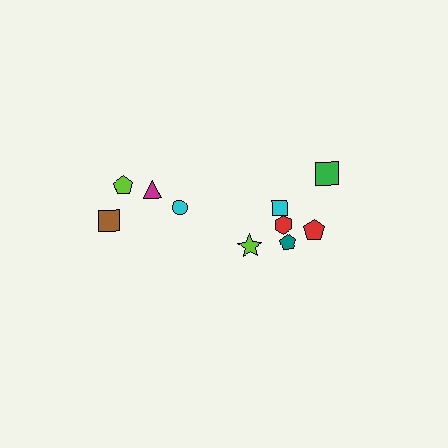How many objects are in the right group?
There are 6 objects.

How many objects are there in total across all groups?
There are 10 objects.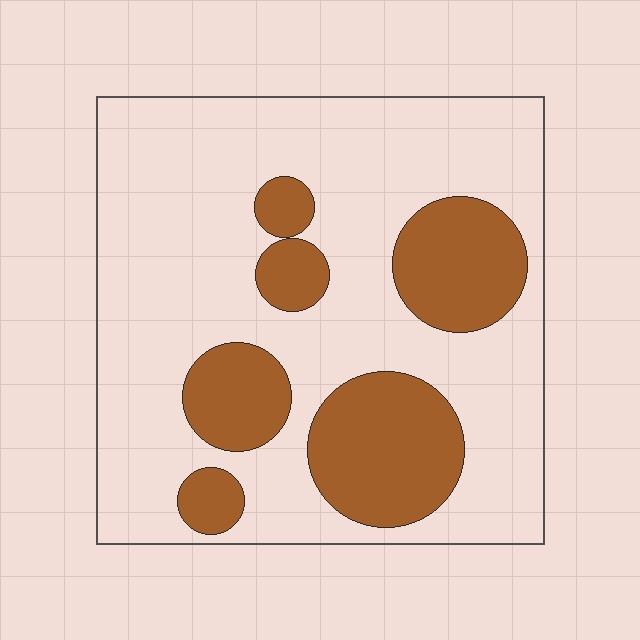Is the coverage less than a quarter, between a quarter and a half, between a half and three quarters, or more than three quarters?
Between a quarter and a half.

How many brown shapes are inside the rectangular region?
6.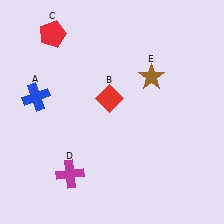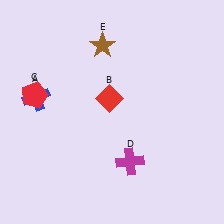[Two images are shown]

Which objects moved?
The objects that moved are: the red pentagon (C), the magenta cross (D), the brown star (E).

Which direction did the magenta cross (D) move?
The magenta cross (D) moved right.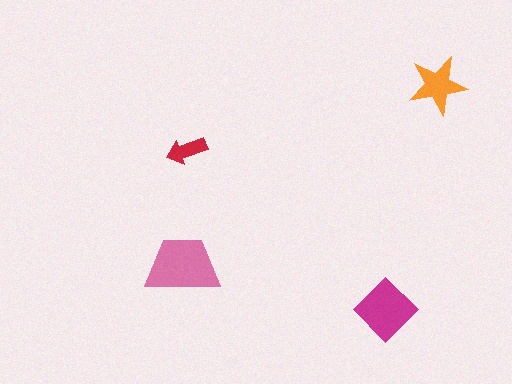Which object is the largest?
The pink trapezoid.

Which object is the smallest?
The red arrow.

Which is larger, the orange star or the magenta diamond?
The magenta diamond.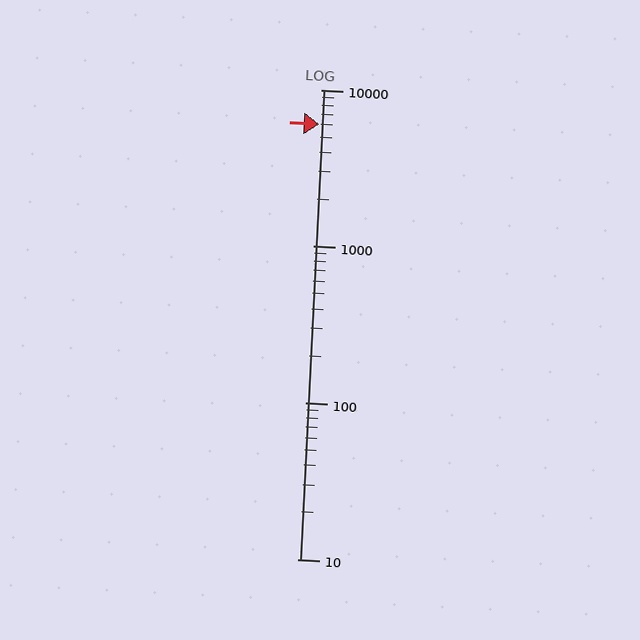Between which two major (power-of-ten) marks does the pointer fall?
The pointer is between 1000 and 10000.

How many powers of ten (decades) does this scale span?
The scale spans 3 decades, from 10 to 10000.